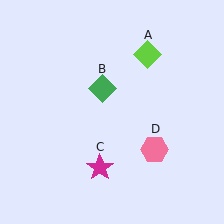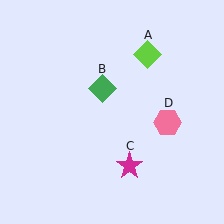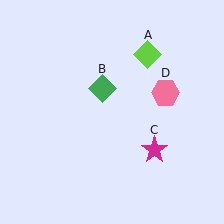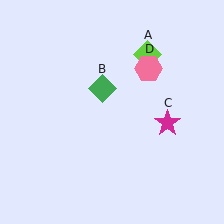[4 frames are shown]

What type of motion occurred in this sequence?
The magenta star (object C), pink hexagon (object D) rotated counterclockwise around the center of the scene.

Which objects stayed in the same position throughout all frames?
Lime diamond (object A) and green diamond (object B) remained stationary.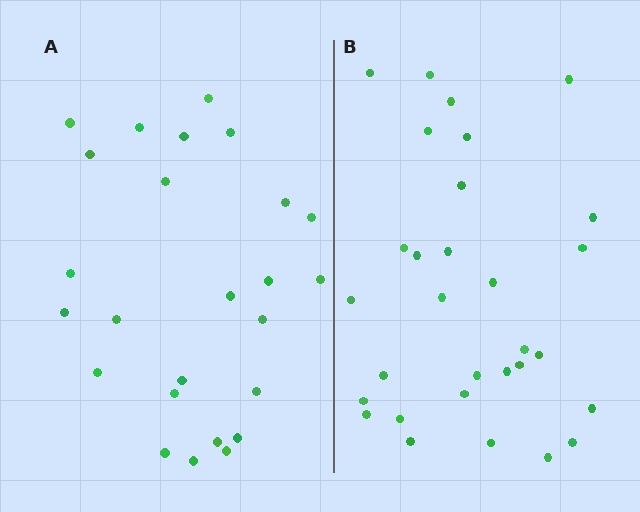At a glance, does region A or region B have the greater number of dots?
Region B (the right region) has more dots.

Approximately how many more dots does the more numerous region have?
Region B has about 5 more dots than region A.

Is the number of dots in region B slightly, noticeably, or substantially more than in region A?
Region B has only slightly more — the two regions are fairly close. The ratio is roughly 1.2 to 1.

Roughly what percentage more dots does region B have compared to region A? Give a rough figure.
About 20% more.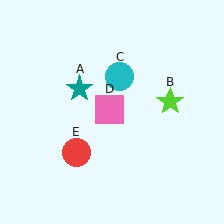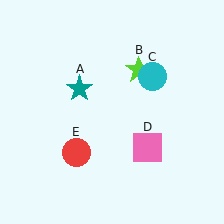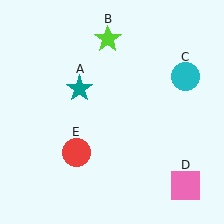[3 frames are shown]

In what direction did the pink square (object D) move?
The pink square (object D) moved down and to the right.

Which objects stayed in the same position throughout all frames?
Teal star (object A) and red circle (object E) remained stationary.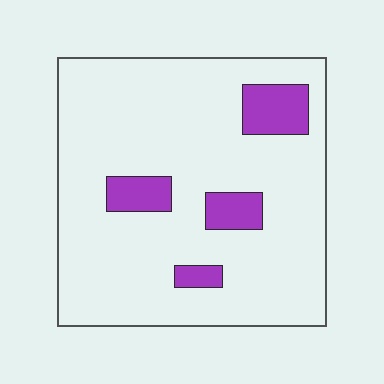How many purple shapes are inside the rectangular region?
4.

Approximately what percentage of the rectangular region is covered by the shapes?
Approximately 15%.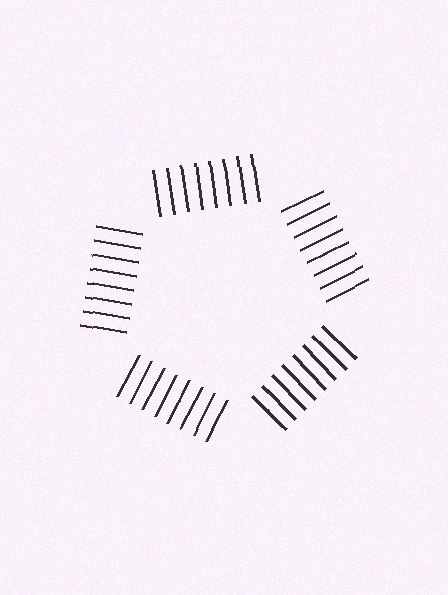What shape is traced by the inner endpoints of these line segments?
An illusory pentagon — the line segments terminate on its edges but no continuous stroke is drawn.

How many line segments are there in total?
40 — 8 along each of the 5 edges.